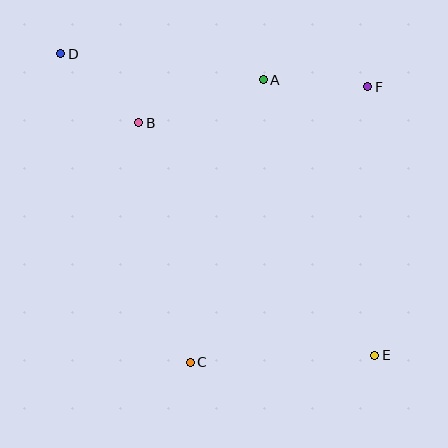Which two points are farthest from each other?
Points D and E are farthest from each other.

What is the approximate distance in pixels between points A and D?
The distance between A and D is approximately 204 pixels.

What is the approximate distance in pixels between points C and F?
The distance between C and F is approximately 328 pixels.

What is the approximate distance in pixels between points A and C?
The distance between A and C is approximately 291 pixels.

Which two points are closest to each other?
Points B and D are closest to each other.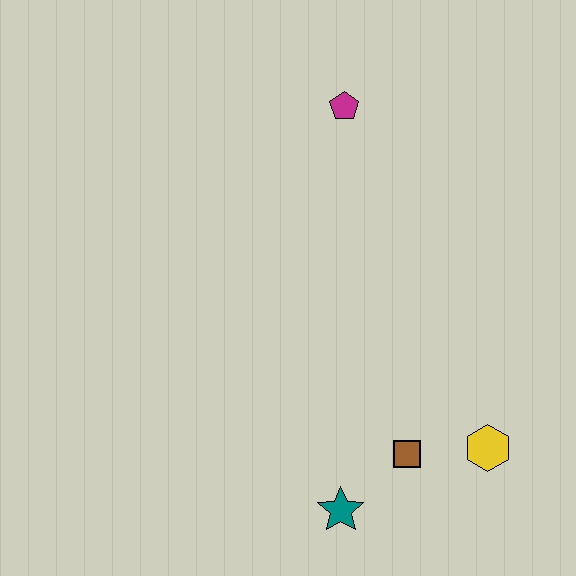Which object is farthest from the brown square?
The magenta pentagon is farthest from the brown square.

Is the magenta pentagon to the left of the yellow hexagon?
Yes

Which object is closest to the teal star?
The brown square is closest to the teal star.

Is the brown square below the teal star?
No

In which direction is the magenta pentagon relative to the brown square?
The magenta pentagon is above the brown square.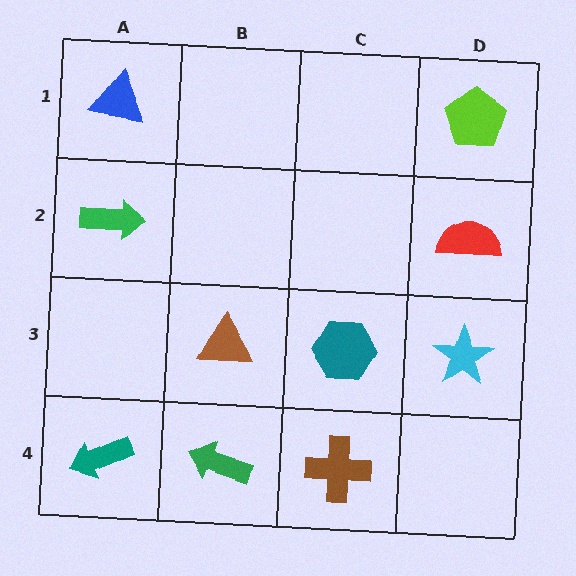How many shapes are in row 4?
3 shapes.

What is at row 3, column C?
A teal hexagon.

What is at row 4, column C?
A brown cross.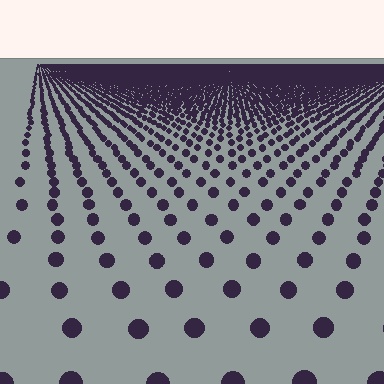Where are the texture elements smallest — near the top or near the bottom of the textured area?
Near the top.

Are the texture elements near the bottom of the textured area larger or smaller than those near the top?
Larger. Near the bottom, elements are closer to the viewer and appear at a bigger on-screen size.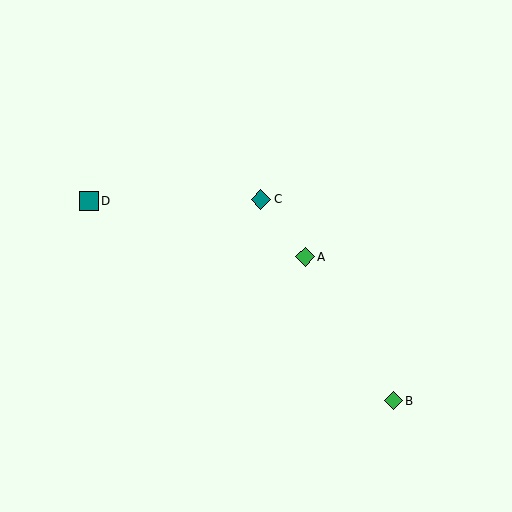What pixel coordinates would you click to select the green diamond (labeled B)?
Click at (393, 401) to select the green diamond B.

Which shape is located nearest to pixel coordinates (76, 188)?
The teal square (labeled D) at (89, 201) is nearest to that location.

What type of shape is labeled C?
Shape C is a teal diamond.